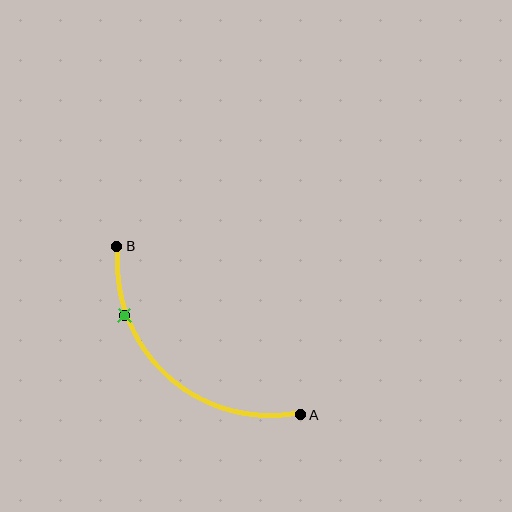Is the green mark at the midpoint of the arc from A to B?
No. The green mark lies on the arc but is closer to endpoint B. The arc midpoint would be at the point on the curve equidistant along the arc from both A and B.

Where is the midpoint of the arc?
The arc midpoint is the point on the curve farthest from the straight line joining A and B. It sits below and to the left of that line.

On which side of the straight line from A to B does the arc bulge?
The arc bulges below and to the left of the straight line connecting A and B.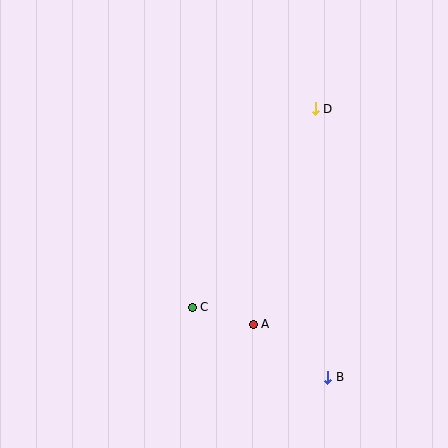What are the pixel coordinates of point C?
Point C is at (192, 307).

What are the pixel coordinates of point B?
Point B is at (328, 377).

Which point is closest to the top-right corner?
Point D is closest to the top-right corner.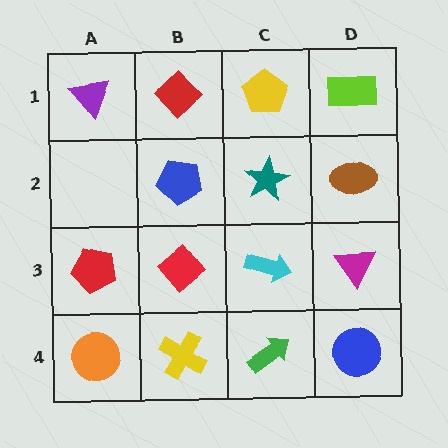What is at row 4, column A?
An orange circle.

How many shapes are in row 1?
4 shapes.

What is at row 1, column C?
A yellow pentagon.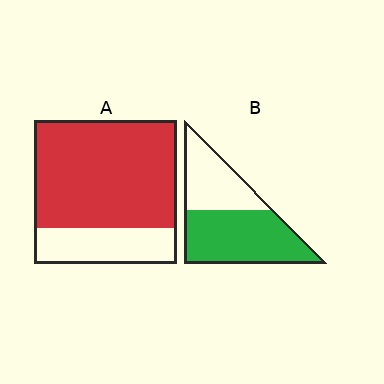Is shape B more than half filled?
Yes.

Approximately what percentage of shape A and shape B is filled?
A is approximately 75% and B is approximately 60%.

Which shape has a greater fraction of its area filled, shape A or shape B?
Shape A.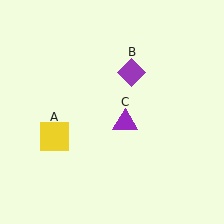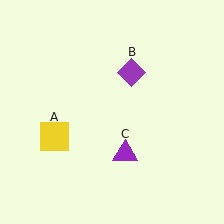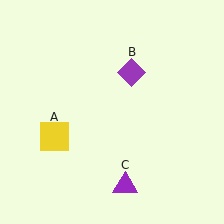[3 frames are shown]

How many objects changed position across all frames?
1 object changed position: purple triangle (object C).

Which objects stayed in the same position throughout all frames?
Yellow square (object A) and purple diamond (object B) remained stationary.